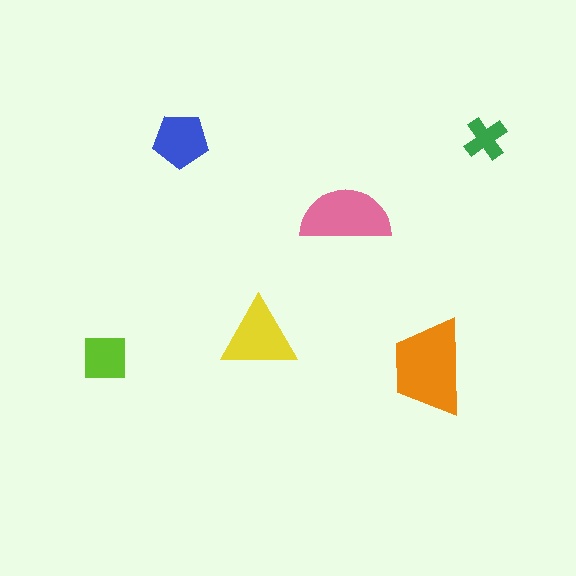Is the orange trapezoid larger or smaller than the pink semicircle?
Larger.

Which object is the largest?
The orange trapezoid.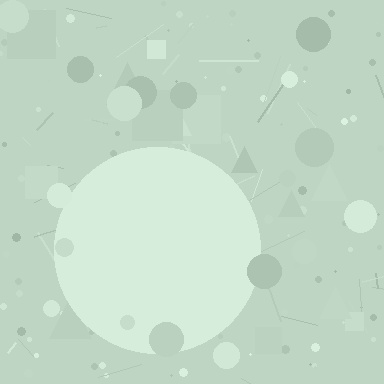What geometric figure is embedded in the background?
A circle is embedded in the background.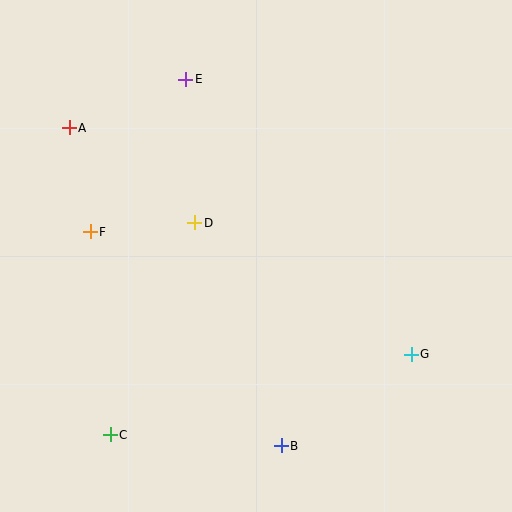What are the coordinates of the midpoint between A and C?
The midpoint between A and C is at (90, 281).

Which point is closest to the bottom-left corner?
Point C is closest to the bottom-left corner.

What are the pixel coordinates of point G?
Point G is at (411, 354).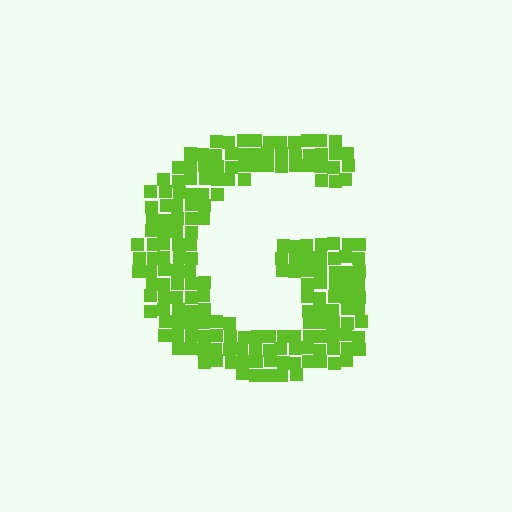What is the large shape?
The large shape is the letter G.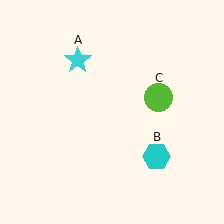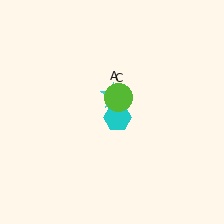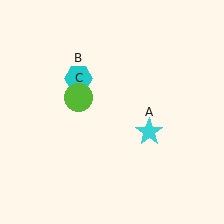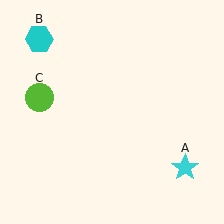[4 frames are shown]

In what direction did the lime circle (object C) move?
The lime circle (object C) moved left.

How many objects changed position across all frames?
3 objects changed position: cyan star (object A), cyan hexagon (object B), lime circle (object C).